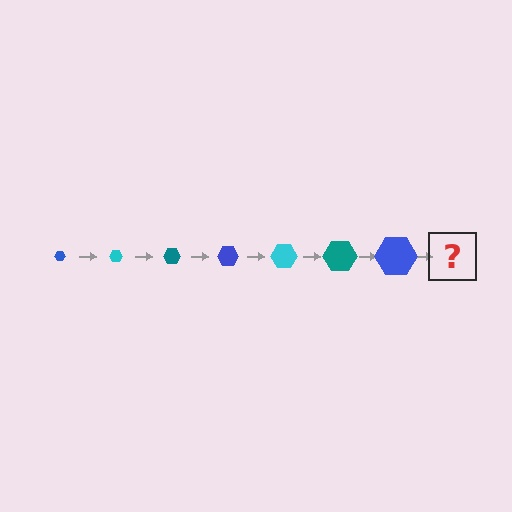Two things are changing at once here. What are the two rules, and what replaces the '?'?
The two rules are that the hexagon grows larger each step and the color cycles through blue, cyan, and teal. The '?' should be a cyan hexagon, larger than the previous one.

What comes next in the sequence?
The next element should be a cyan hexagon, larger than the previous one.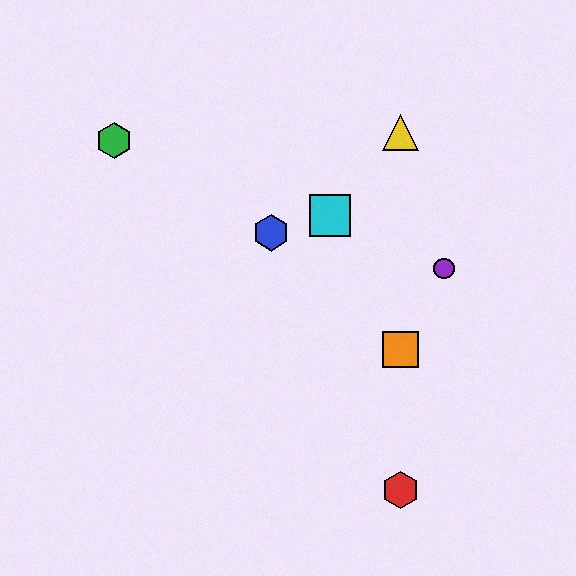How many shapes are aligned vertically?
3 shapes (the red hexagon, the yellow triangle, the orange square) are aligned vertically.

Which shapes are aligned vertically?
The red hexagon, the yellow triangle, the orange square are aligned vertically.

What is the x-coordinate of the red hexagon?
The red hexagon is at x≈400.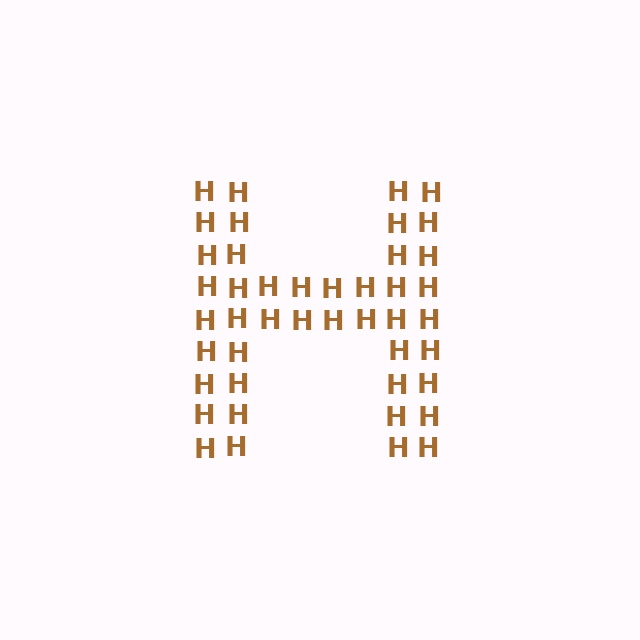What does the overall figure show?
The overall figure shows the letter H.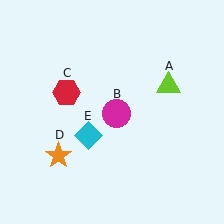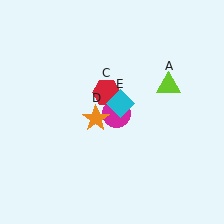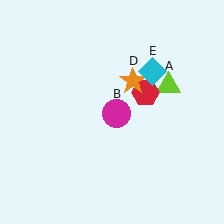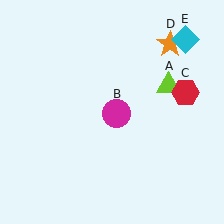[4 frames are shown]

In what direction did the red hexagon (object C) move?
The red hexagon (object C) moved right.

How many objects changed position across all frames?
3 objects changed position: red hexagon (object C), orange star (object D), cyan diamond (object E).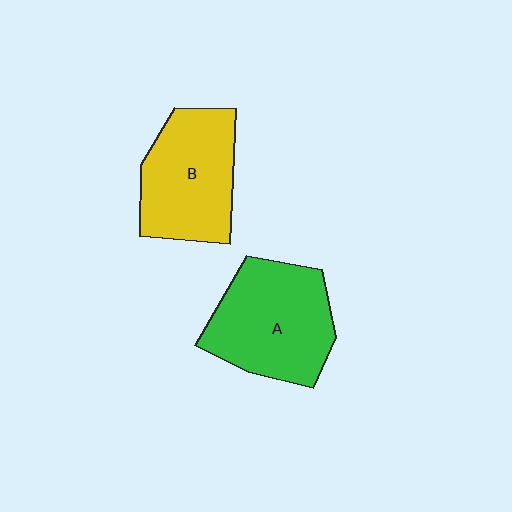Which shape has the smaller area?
Shape B (yellow).